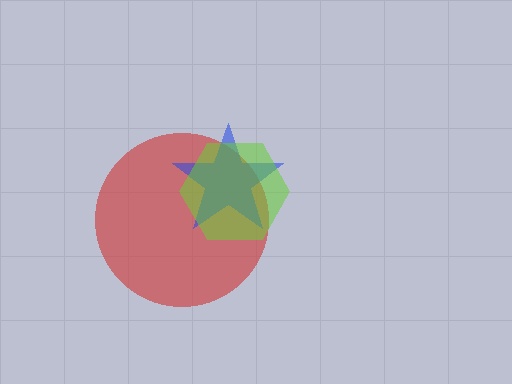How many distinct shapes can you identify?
There are 3 distinct shapes: a red circle, a blue star, a lime hexagon.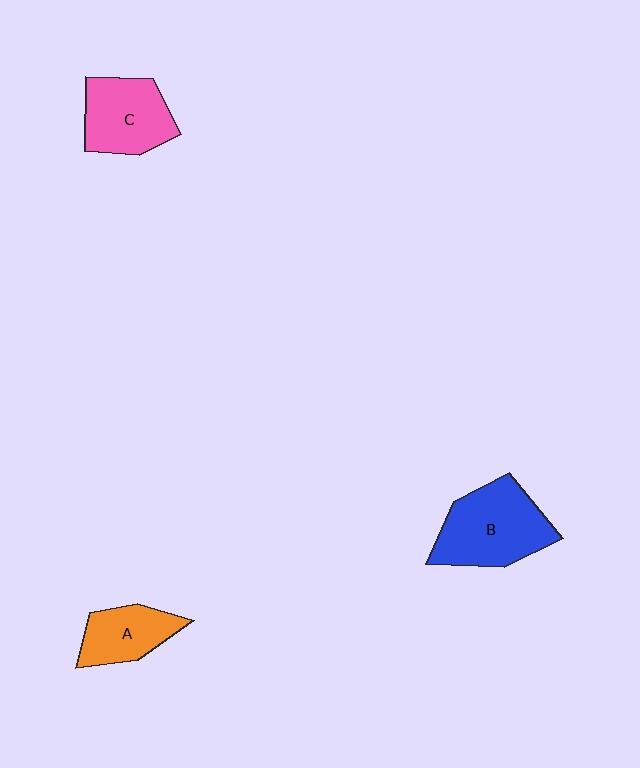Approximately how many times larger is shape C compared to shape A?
Approximately 1.3 times.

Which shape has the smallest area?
Shape A (orange).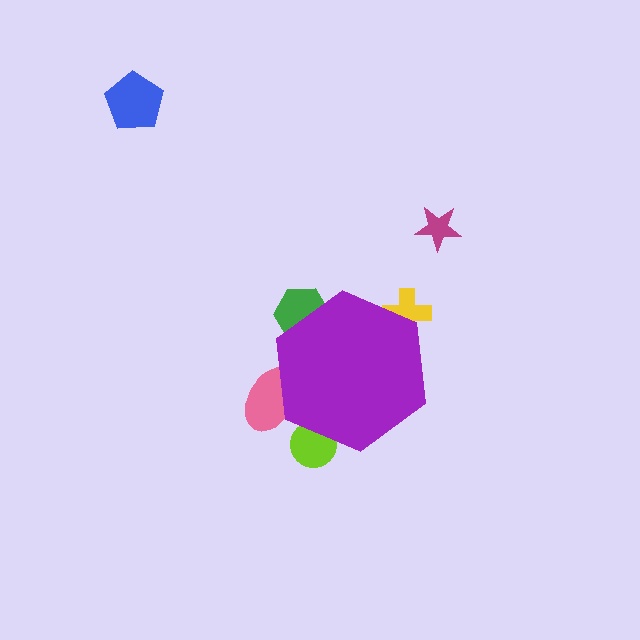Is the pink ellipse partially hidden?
Yes, the pink ellipse is partially hidden behind the purple hexagon.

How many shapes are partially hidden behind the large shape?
4 shapes are partially hidden.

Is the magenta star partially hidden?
No, the magenta star is fully visible.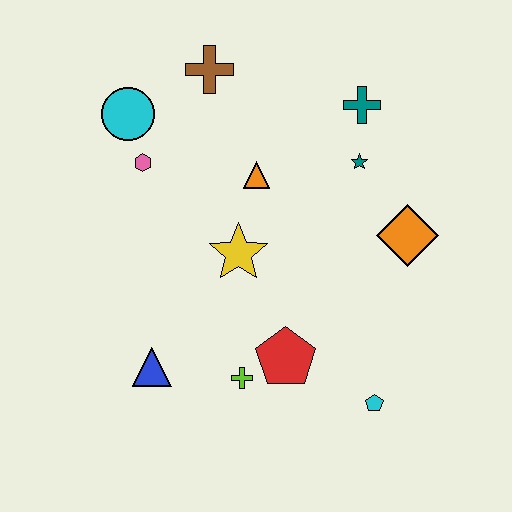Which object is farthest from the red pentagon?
The brown cross is farthest from the red pentagon.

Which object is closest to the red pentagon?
The lime cross is closest to the red pentagon.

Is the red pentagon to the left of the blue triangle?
No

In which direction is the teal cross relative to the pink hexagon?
The teal cross is to the right of the pink hexagon.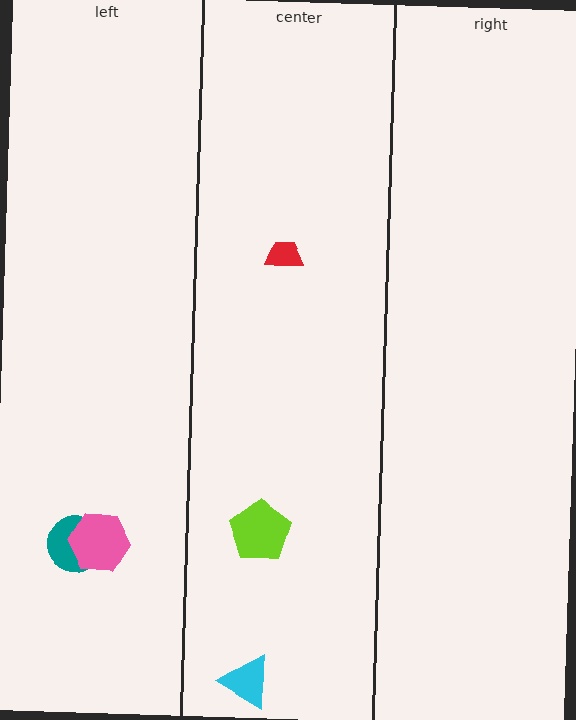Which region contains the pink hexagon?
The left region.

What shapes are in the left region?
The teal circle, the pink hexagon.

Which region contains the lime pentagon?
The center region.